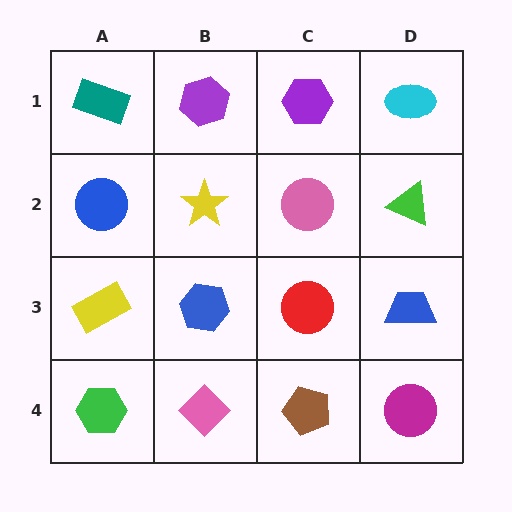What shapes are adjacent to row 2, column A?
A teal rectangle (row 1, column A), a yellow rectangle (row 3, column A), a yellow star (row 2, column B).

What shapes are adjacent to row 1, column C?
A pink circle (row 2, column C), a purple hexagon (row 1, column B), a cyan ellipse (row 1, column D).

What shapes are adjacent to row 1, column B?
A yellow star (row 2, column B), a teal rectangle (row 1, column A), a purple hexagon (row 1, column C).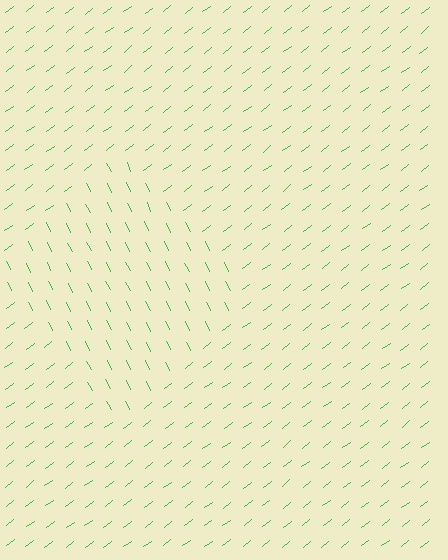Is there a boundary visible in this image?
Yes, there is a texture boundary formed by a change in line orientation.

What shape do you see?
I see a diamond.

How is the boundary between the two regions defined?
The boundary is defined purely by a change in line orientation (approximately 79 degrees difference). All lines are the same color and thickness.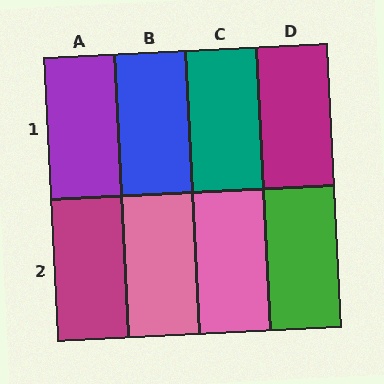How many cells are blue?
1 cell is blue.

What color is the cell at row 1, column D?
Magenta.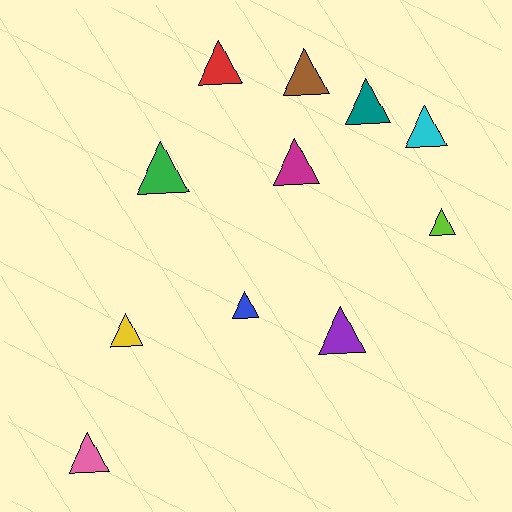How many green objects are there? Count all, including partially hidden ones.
There is 1 green object.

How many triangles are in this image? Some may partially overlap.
There are 11 triangles.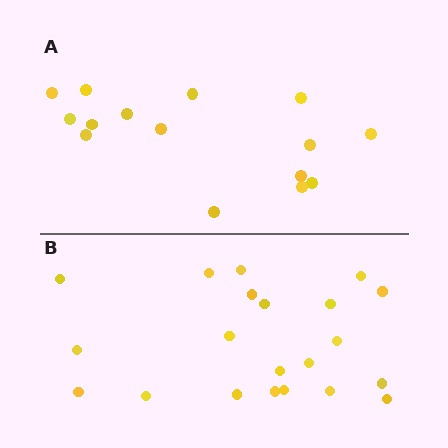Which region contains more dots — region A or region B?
Region B (the bottom region) has more dots.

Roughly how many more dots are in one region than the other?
Region B has about 6 more dots than region A.